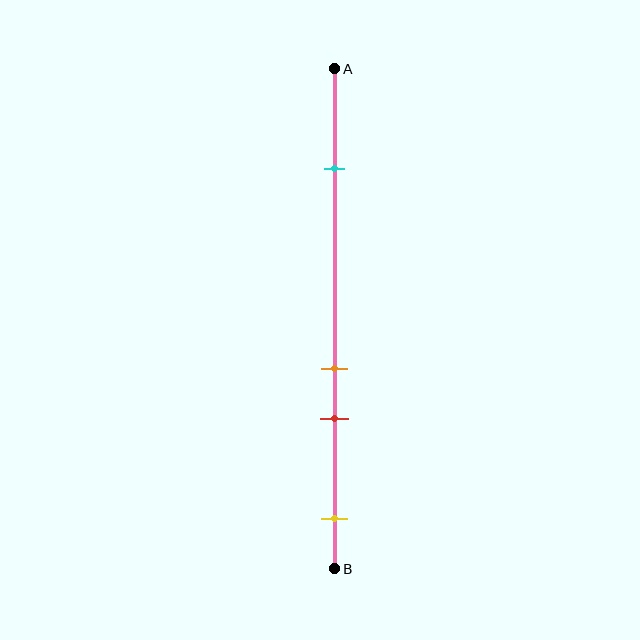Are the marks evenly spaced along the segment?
No, the marks are not evenly spaced.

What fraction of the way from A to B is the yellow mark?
The yellow mark is approximately 90% (0.9) of the way from A to B.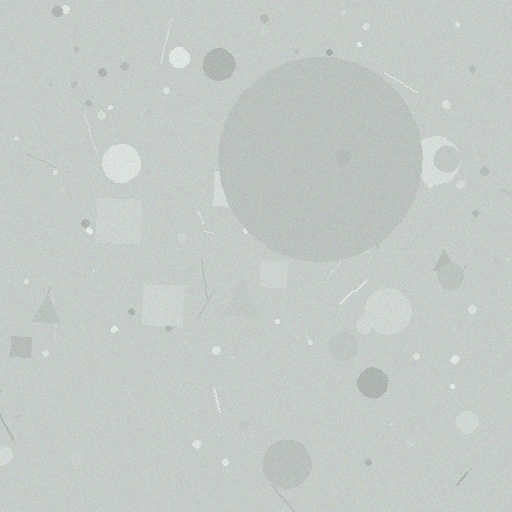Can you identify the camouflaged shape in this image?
The camouflaged shape is a circle.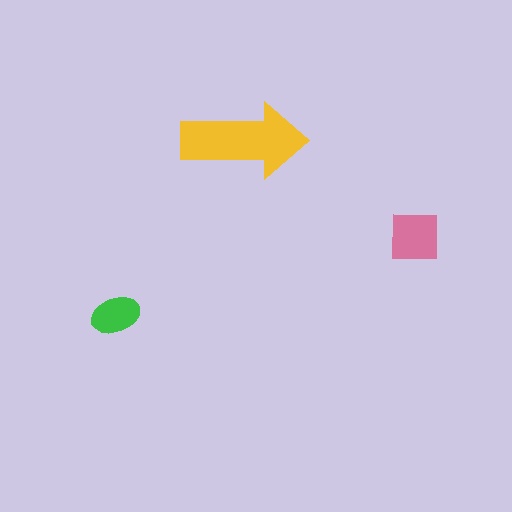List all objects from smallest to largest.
The green ellipse, the pink square, the yellow arrow.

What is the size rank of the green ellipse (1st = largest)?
3rd.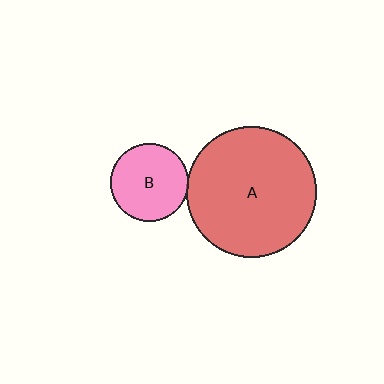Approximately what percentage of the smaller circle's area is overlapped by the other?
Approximately 5%.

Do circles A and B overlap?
Yes.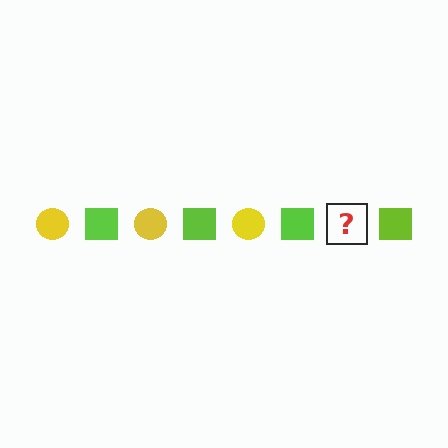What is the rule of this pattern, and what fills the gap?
The rule is that the pattern alternates between yellow circle and lime square. The gap should be filled with a yellow circle.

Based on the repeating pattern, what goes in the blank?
The blank should be a yellow circle.